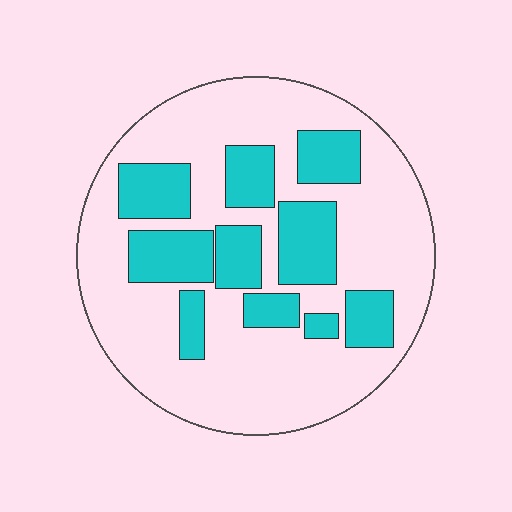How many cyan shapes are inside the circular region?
10.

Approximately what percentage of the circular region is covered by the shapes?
Approximately 30%.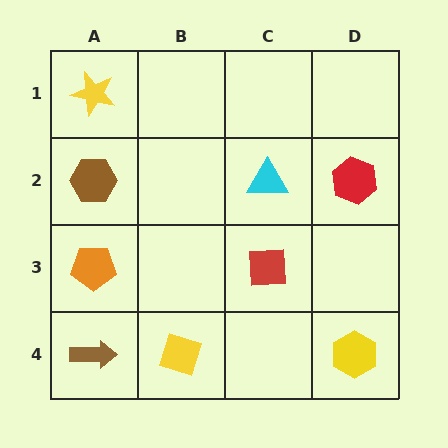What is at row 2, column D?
A red hexagon.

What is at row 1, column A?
A yellow star.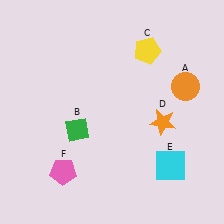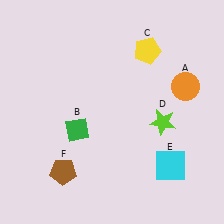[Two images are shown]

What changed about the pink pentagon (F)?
In Image 1, F is pink. In Image 2, it changed to brown.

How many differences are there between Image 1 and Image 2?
There are 2 differences between the two images.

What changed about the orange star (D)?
In Image 1, D is orange. In Image 2, it changed to lime.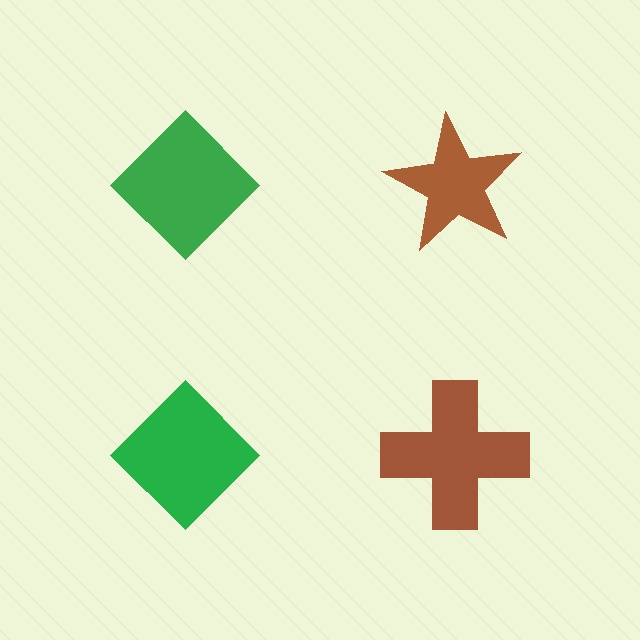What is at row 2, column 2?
A brown cross.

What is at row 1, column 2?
A brown star.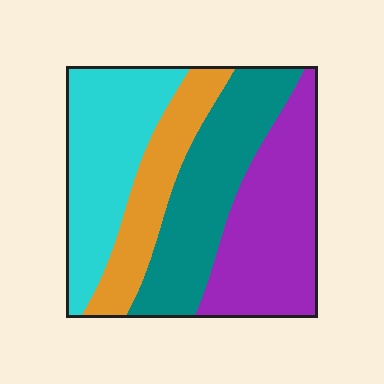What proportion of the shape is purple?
Purple covers 30% of the shape.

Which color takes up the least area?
Orange, at roughly 15%.